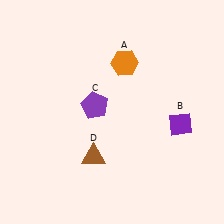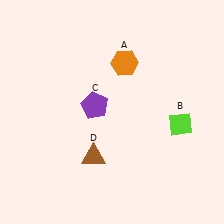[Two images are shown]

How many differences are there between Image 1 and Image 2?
There is 1 difference between the two images.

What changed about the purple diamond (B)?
In Image 1, B is purple. In Image 2, it changed to lime.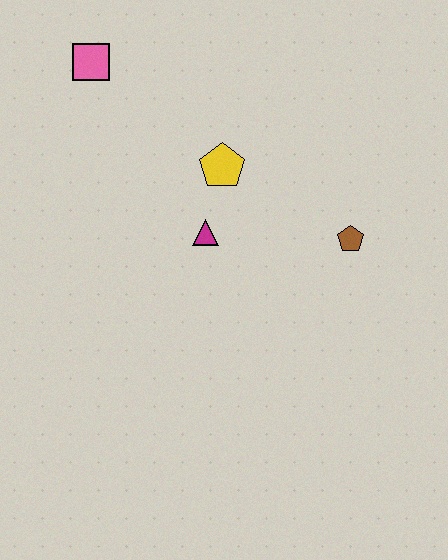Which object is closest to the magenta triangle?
The yellow pentagon is closest to the magenta triangle.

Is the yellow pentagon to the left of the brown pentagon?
Yes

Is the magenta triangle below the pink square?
Yes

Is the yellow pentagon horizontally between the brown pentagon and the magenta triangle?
Yes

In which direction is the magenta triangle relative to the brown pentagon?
The magenta triangle is to the left of the brown pentagon.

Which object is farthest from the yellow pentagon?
The pink square is farthest from the yellow pentagon.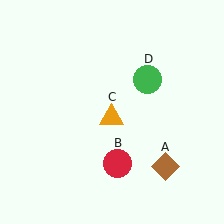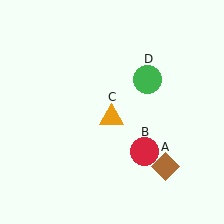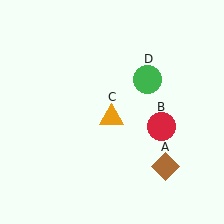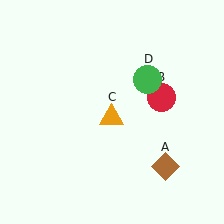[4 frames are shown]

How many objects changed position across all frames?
1 object changed position: red circle (object B).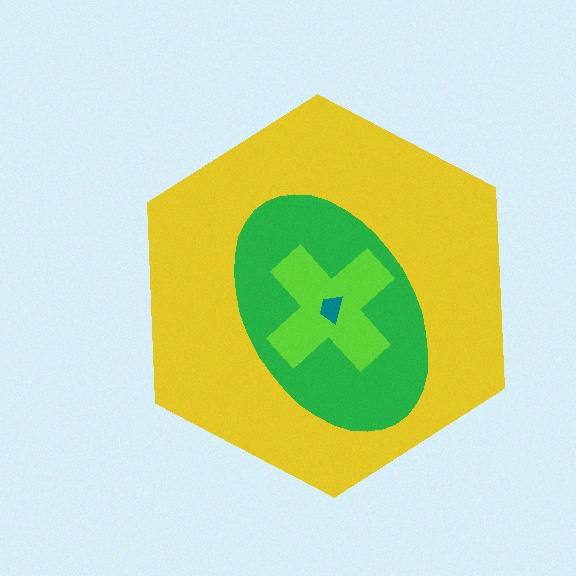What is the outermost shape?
The yellow hexagon.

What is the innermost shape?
The teal trapezoid.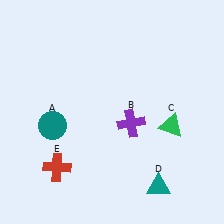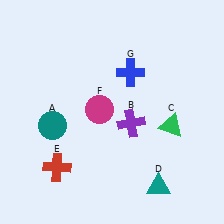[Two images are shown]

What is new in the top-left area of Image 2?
A magenta circle (F) was added in the top-left area of Image 2.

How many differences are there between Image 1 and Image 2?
There are 2 differences between the two images.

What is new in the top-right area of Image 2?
A blue cross (G) was added in the top-right area of Image 2.